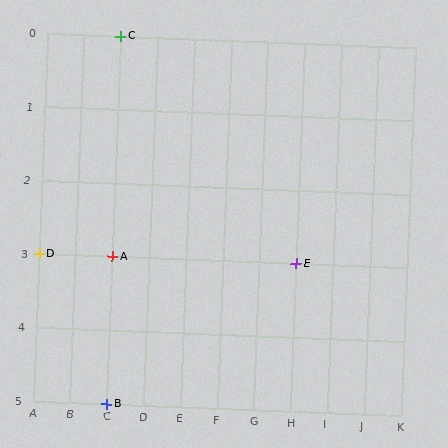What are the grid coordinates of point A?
Point A is at grid coordinates (C, 3).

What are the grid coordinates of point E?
Point E is at grid coordinates (H, 3).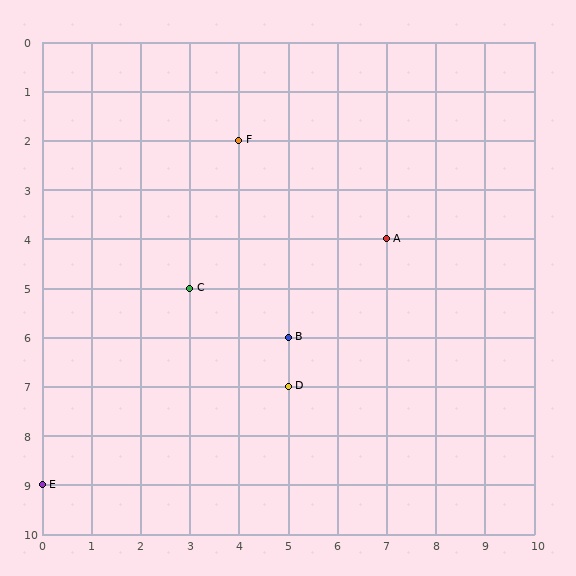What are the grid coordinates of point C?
Point C is at grid coordinates (3, 5).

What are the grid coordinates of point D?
Point D is at grid coordinates (5, 7).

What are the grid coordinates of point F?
Point F is at grid coordinates (4, 2).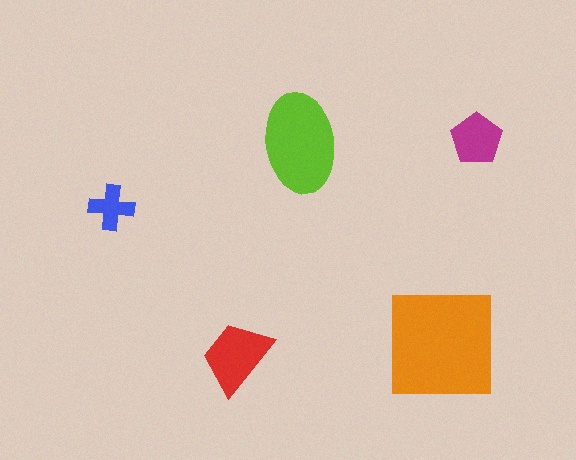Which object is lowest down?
The red trapezoid is bottommost.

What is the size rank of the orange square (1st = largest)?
1st.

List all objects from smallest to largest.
The blue cross, the magenta pentagon, the red trapezoid, the lime ellipse, the orange square.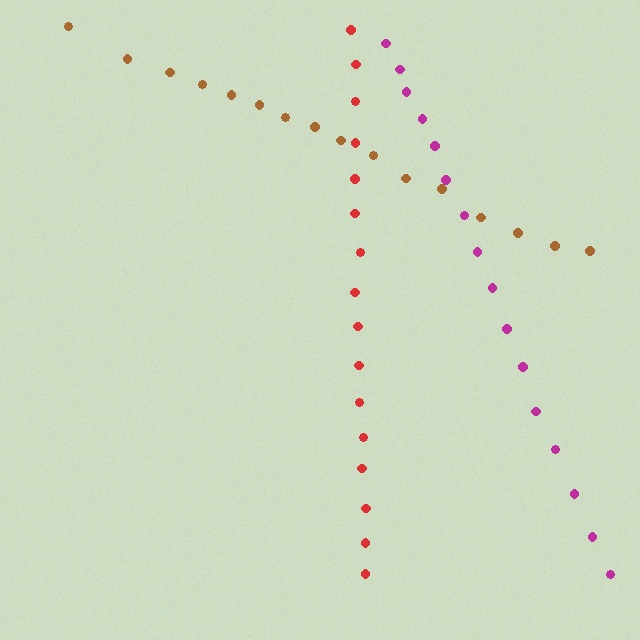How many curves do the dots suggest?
There are 3 distinct paths.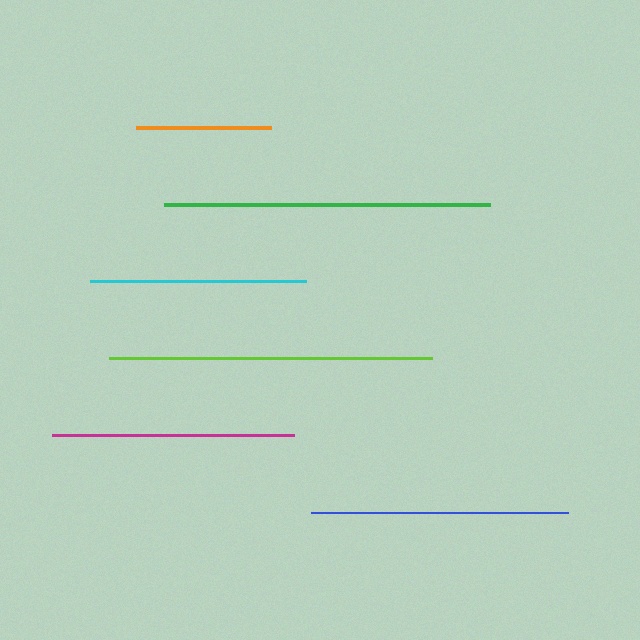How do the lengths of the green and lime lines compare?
The green and lime lines are approximately the same length.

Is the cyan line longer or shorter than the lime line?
The lime line is longer than the cyan line.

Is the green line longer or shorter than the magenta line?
The green line is longer than the magenta line.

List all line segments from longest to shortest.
From longest to shortest: green, lime, blue, magenta, cyan, orange.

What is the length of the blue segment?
The blue segment is approximately 257 pixels long.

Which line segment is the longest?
The green line is the longest at approximately 326 pixels.